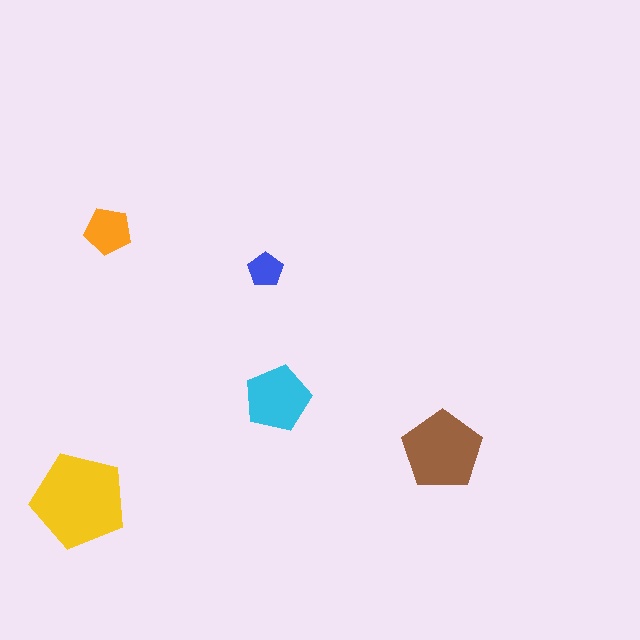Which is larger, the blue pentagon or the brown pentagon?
The brown one.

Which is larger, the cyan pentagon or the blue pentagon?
The cyan one.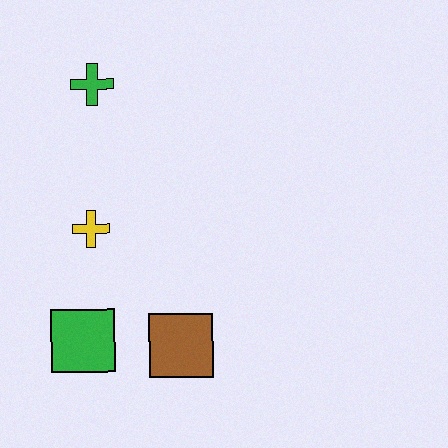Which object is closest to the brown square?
The green square is closest to the brown square.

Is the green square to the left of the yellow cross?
Yes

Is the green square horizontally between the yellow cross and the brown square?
No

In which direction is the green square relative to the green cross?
The green square is below the green cross.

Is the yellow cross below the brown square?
No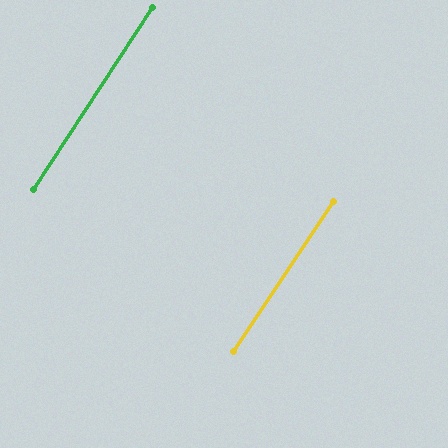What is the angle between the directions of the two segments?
Approximately 0 degrees.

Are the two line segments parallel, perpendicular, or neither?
Parallel — their directions differ by only 0.2°.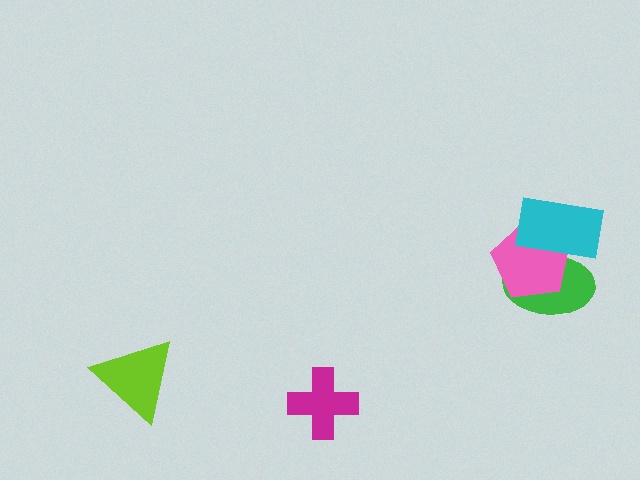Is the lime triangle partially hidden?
No, no other shape covers it.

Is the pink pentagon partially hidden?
Yes, it is partially covered by another shape.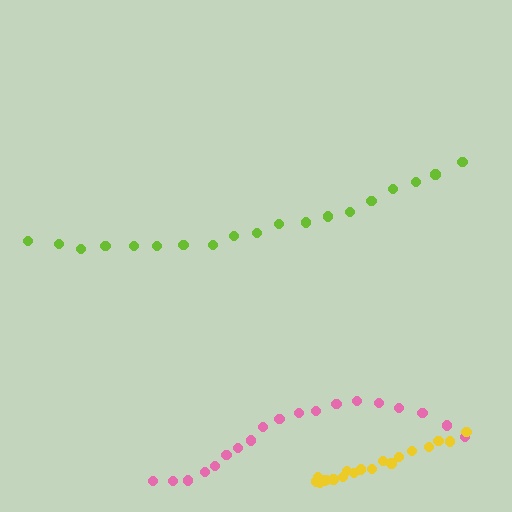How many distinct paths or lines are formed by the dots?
There are 3 distinct paths.